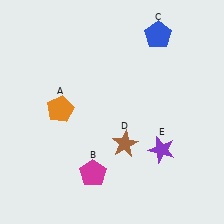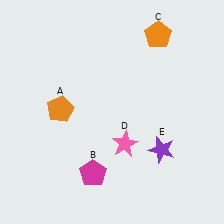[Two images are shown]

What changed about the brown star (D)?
In Image 1, D is brown. In Image 2, it changed to pink.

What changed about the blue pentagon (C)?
In Image 1, C is blue. In Image 2, it changed to orange.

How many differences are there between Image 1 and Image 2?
There are 2 differences between the two images.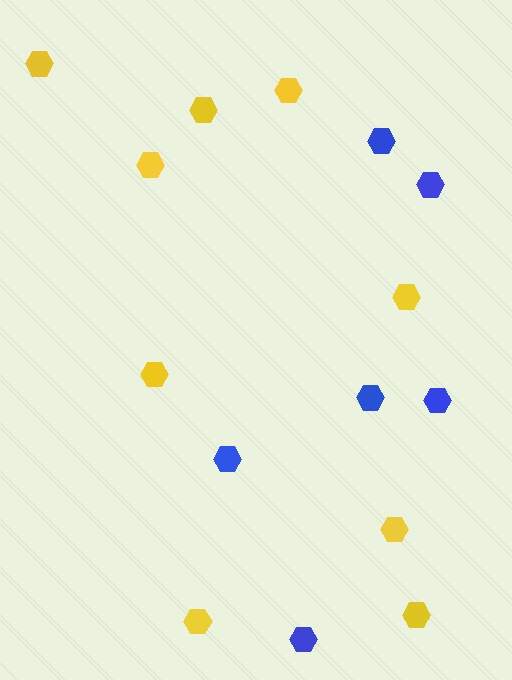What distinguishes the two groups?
There are 2 groups: one group of yellow hexagons (9) and one group of blue hexagons (6).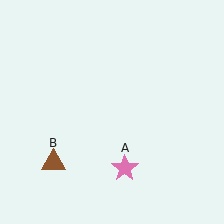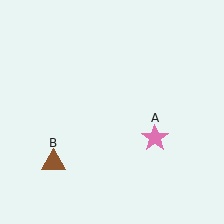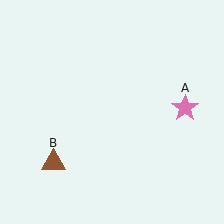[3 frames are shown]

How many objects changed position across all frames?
1 object changed position: pink star (object A).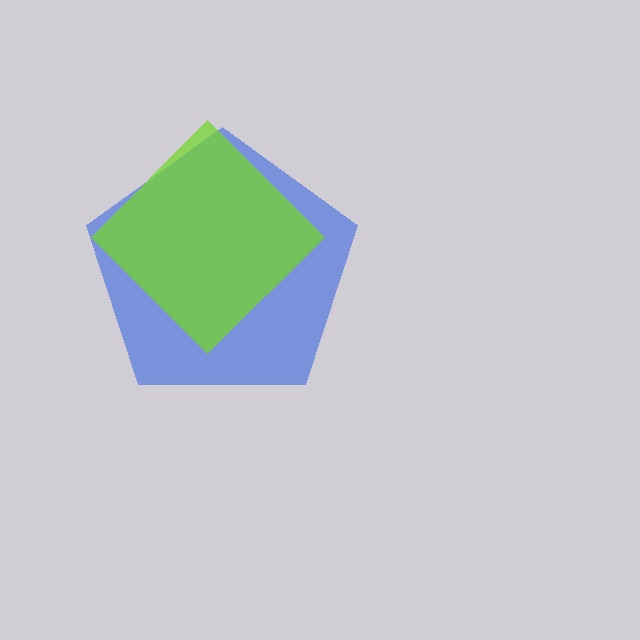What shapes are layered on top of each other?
The layered shapes are: a blue pentagon, a lime diamond.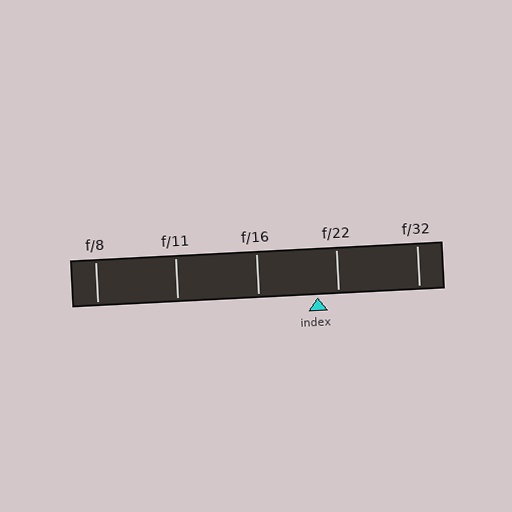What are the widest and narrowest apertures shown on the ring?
The widest aperture shown is f/8 and the narrowest is f/32.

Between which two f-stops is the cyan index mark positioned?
The index mark is between f/16 and f/22.